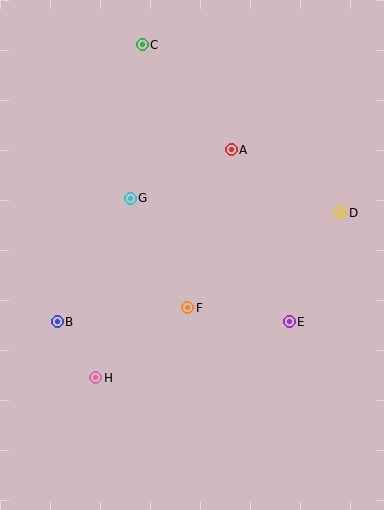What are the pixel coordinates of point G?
Point G is at (130, 198).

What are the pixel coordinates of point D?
Point D is at (341, 213).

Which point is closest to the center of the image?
Point F at (188, 308) is closest to the center.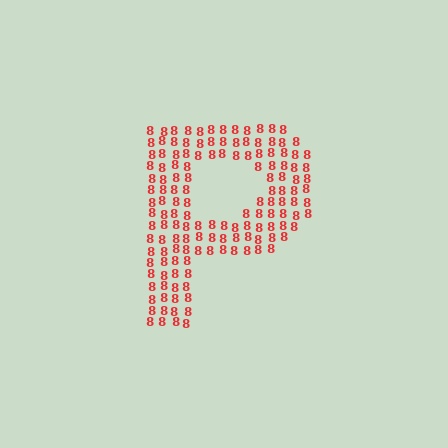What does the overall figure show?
The overall figure shows the letter P.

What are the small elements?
The small elements are digit 8's.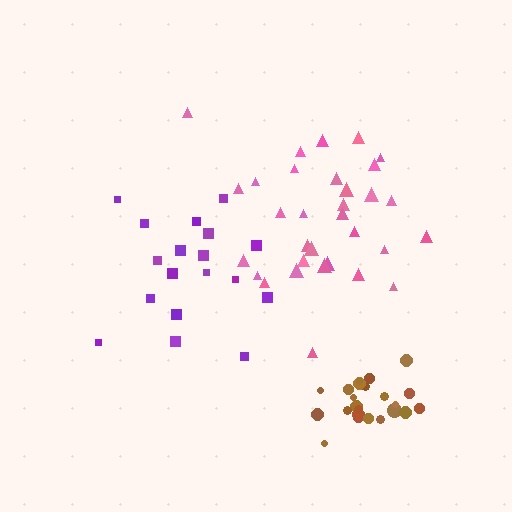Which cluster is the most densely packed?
Brown.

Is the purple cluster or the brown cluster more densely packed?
Brown.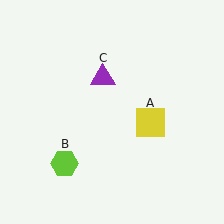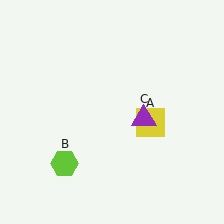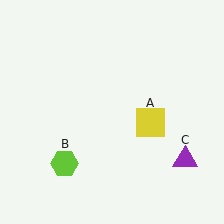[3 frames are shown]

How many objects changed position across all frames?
1 object changed position: purple triangle (object C).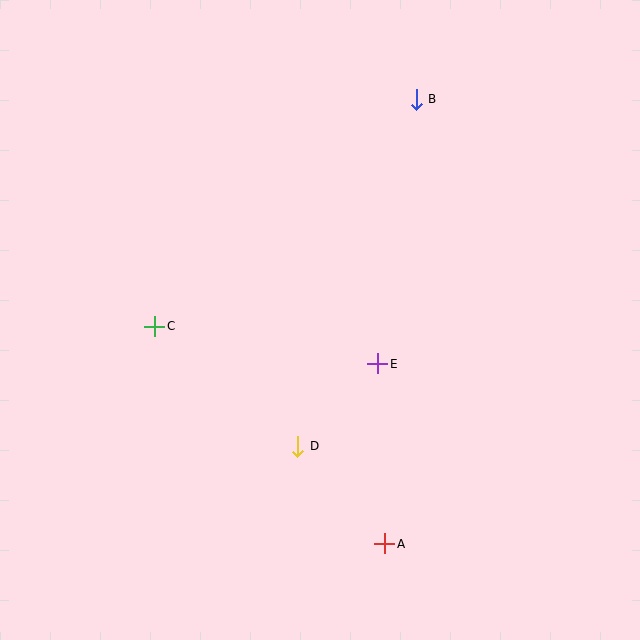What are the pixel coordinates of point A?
Point A is at (385, 544).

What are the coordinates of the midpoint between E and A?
The midpoint between E and A is at (381, 454).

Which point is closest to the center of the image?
Point E at (377, 364) is closest to the center.